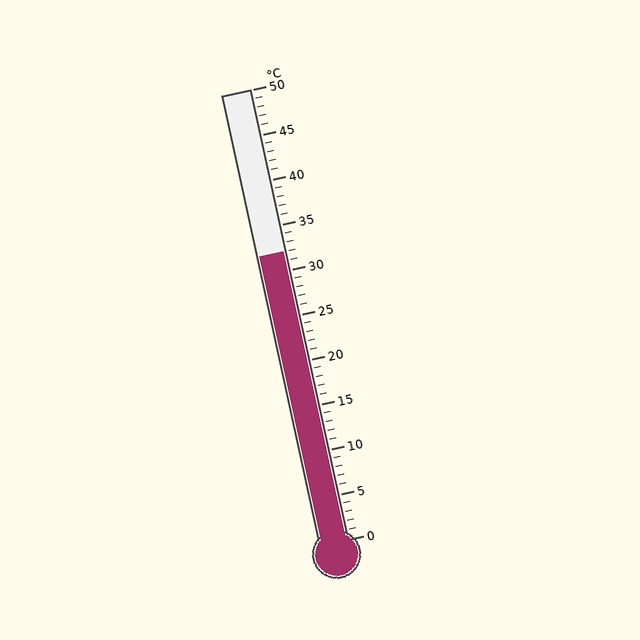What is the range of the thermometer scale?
The thermometer scale ranges from 0°C to 50°C.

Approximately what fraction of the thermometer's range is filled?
The thermometer is filled to approximately 65% of its range.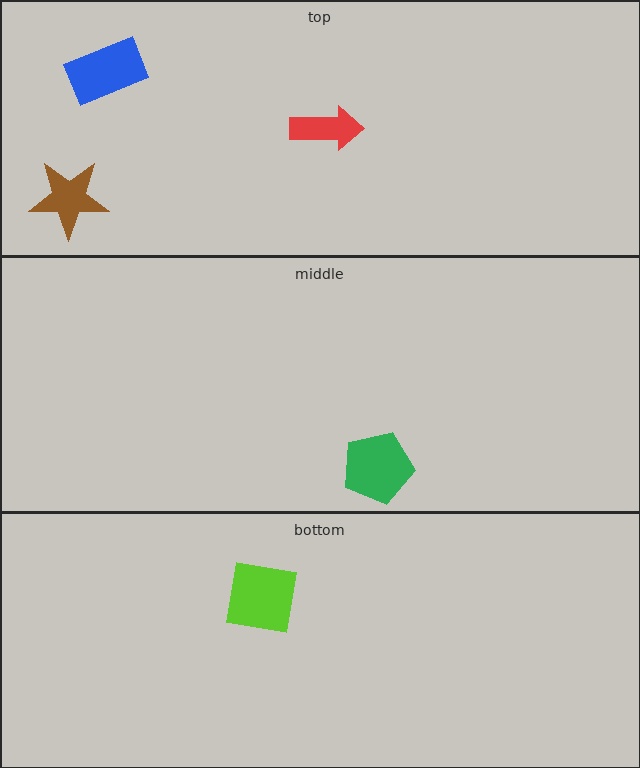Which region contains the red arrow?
The top region.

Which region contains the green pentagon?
The middle region.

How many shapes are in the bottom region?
1.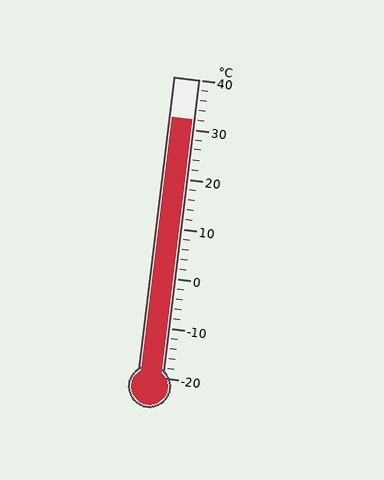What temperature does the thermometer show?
The thermometer shows approximately 32°C.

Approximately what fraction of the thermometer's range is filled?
The thermometer is filled to approximately 85% of its range.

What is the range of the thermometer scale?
The thermometer scale ranges from -20°C to 40°C.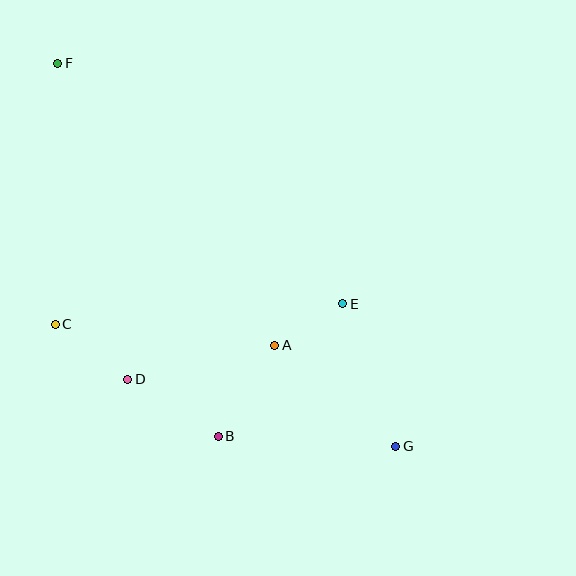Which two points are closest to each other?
Points A and E are closest to each other.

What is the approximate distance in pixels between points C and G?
The distance between C and G is approximately 362 pixels.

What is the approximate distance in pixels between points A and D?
The distance between A and D is approximately 151 pixels.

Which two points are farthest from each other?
Points F and G are farthest from each other.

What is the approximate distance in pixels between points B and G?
The distance between B and G is approximately 178 pixels.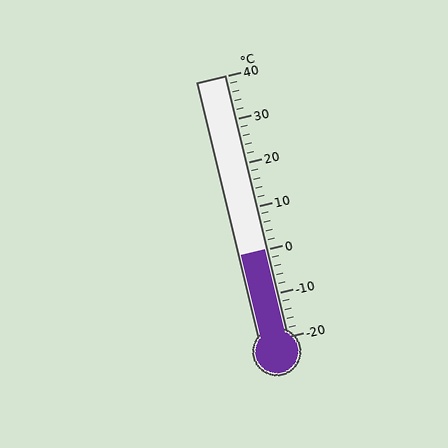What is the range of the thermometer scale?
The thermometer scale ranges from -20°C to 40°C.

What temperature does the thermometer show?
The thermometer shows approximately 0°C.